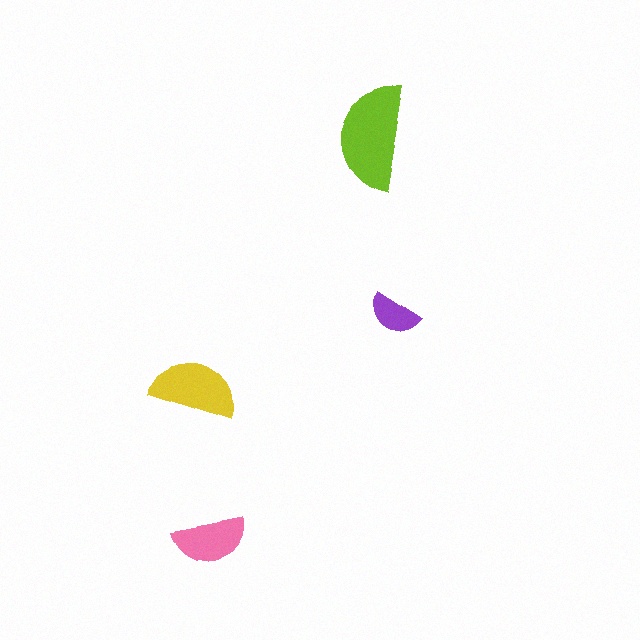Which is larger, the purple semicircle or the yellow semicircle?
The yellow one.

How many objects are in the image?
There are 4 objects in the image.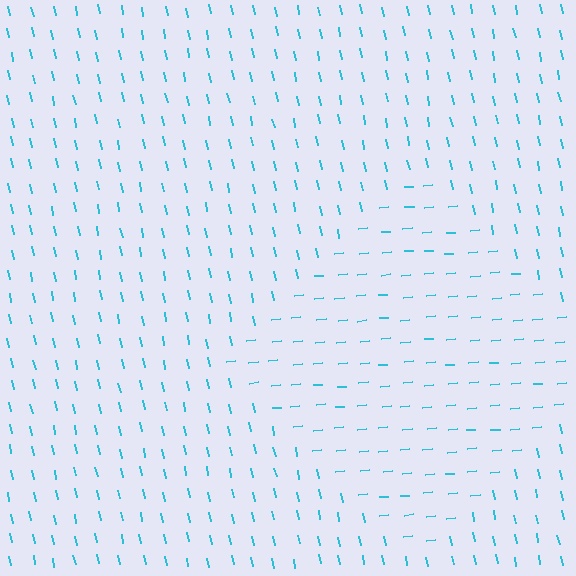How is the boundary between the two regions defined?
The boundary is defined purely by a change in line orientation (approximately 84 degrees difference). All lines are the same color and thickness.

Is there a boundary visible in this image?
Yes, there is a texture boundary formed by a change in line orientation.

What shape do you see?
I see a diamond.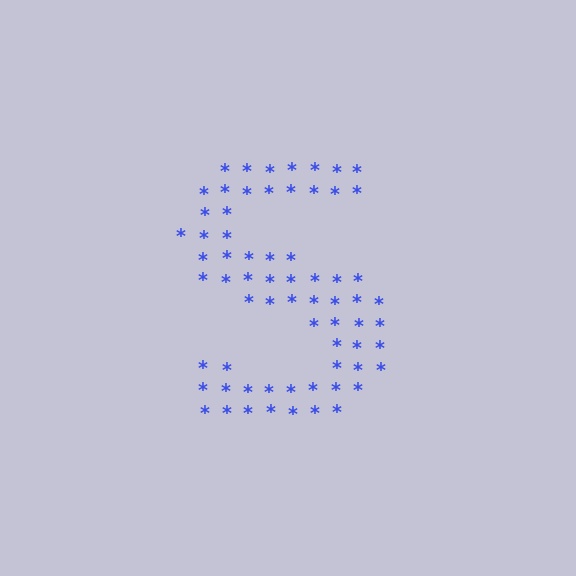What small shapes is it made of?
It is made of small asterisks.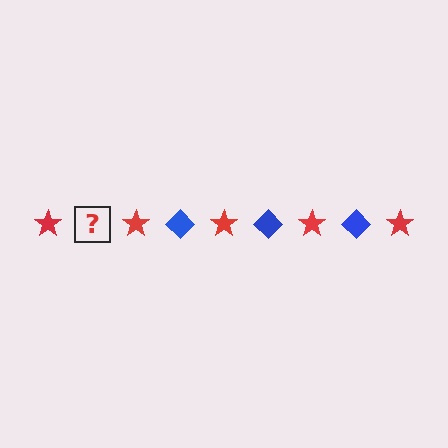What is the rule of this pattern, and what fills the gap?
The rule is that the pattern alternates between red star and blue diamond. The gap should be filled with a blue diamond.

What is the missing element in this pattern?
The missing element is a blue diamond.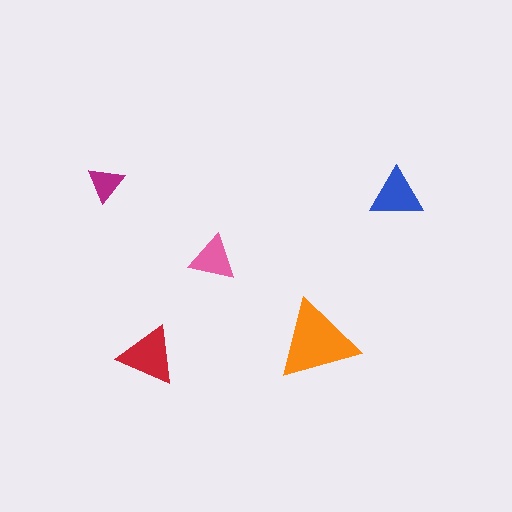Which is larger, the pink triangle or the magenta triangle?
The pink one.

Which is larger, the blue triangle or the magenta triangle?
The blue one.